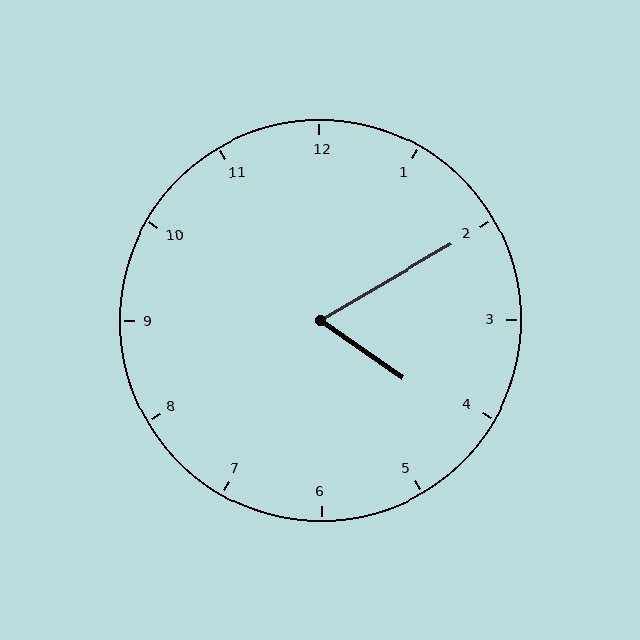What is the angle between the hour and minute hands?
Approximately 65 degrees.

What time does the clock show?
4:10.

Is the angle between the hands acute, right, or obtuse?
It is acute.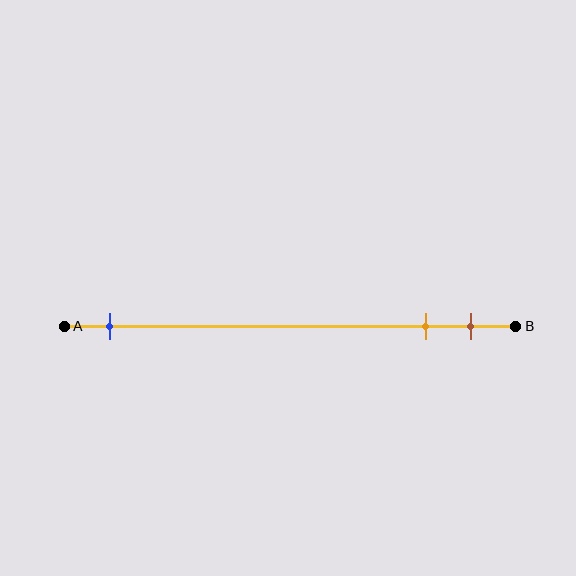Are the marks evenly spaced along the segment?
No, the marks are not evenly spaced.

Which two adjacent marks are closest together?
The orange and brown marks are the closest adjacent pair.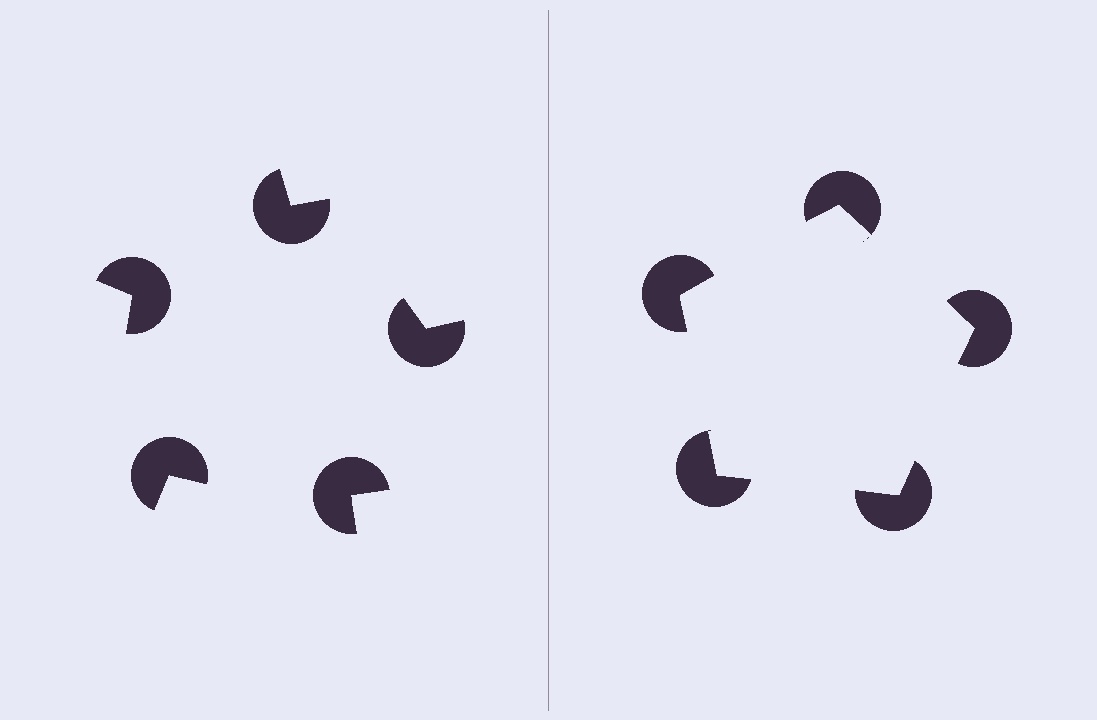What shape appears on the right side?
An illusory pentagon.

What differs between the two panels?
The pac-man discs are positioned identically on both sides; only the wedge orientations differ. On the right they align to a pentagon; on the left they are misaligned.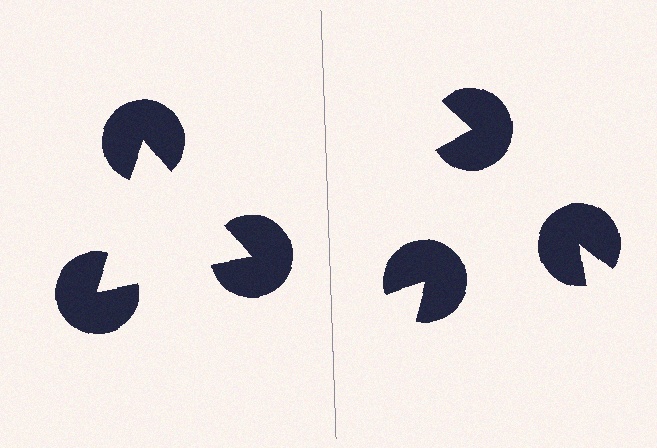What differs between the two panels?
The pac-man discs are positioned identically on both sides; only the wedge orientations differ. On the left they align to a triangle; on the right they are misaligned.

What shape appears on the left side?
An illusory triangle.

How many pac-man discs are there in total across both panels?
6 — 3 on each side.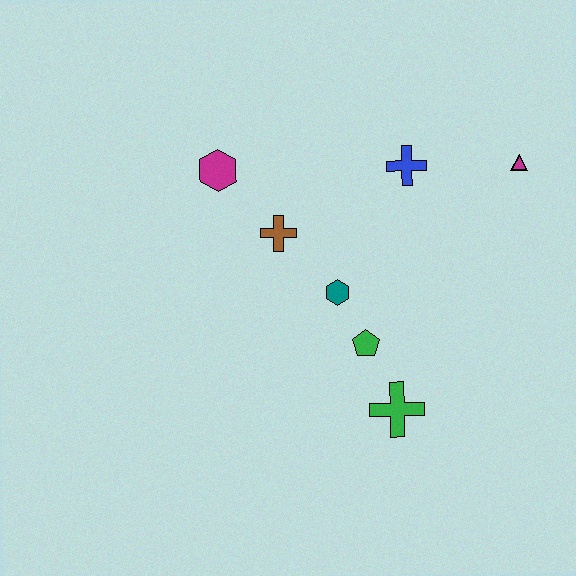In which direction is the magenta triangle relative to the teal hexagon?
The magenta triangle is to the right of the teal hexagon.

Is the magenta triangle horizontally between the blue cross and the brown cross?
No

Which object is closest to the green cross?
The green pentagon is closest to the green cross.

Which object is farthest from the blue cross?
The green cross is farthest from the blue cross.